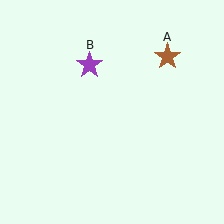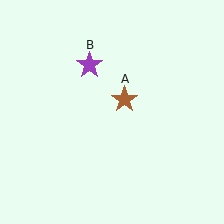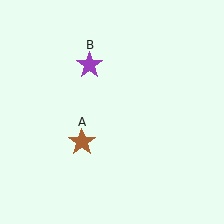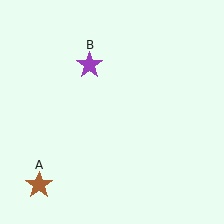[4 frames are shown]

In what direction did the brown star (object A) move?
The brown star (object A) moved down and to the left.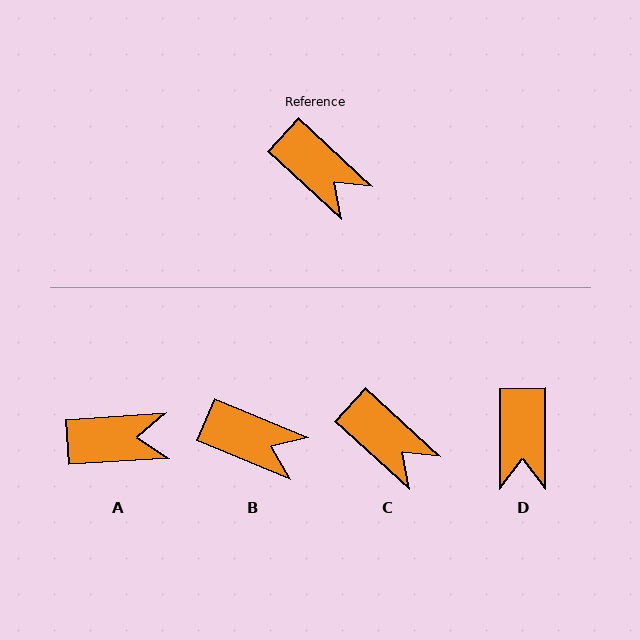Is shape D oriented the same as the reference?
No, it is off by about 47 degrees.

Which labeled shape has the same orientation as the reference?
C.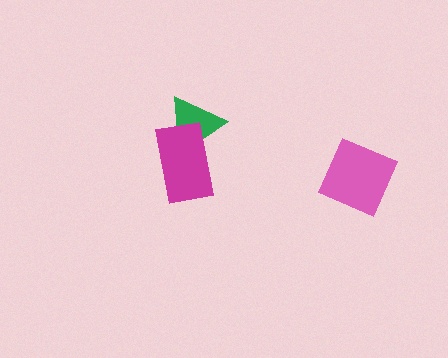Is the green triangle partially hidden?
Yes, it is partially covered by another shape.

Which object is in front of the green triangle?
The magenta rectangle is in front of the green triangle.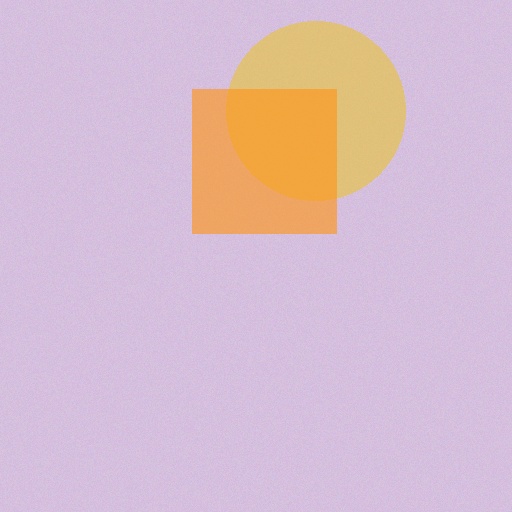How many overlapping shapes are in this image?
There are 2 overlapping shapes in the image.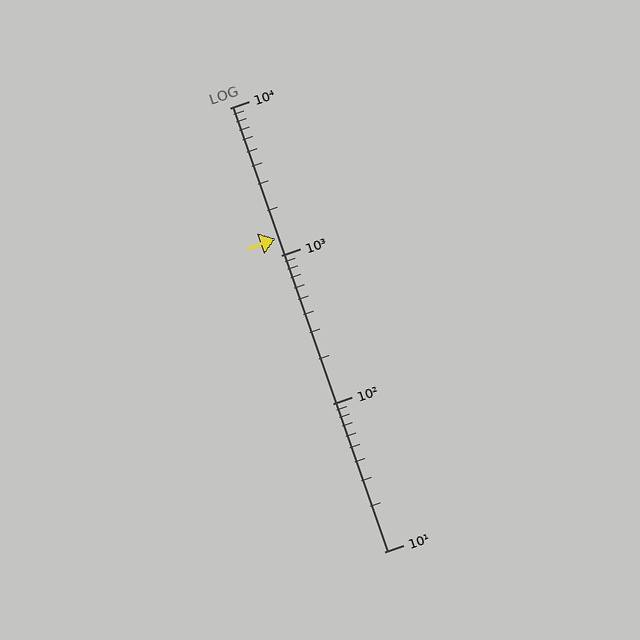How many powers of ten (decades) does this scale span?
The scale spans 3 decades, from 10 to 10000.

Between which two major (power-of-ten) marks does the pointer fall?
The pointer is between 1000 and 10000.